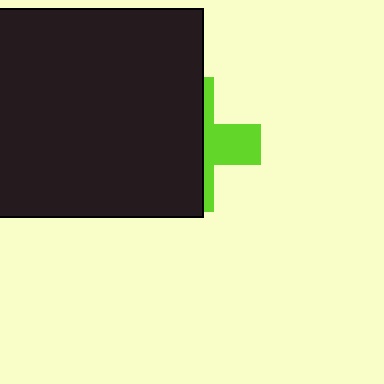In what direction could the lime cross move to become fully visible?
The lime cross could move right. That would shift it out from behind the black square entirely.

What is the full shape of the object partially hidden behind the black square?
The partially hidden object is a lime cross.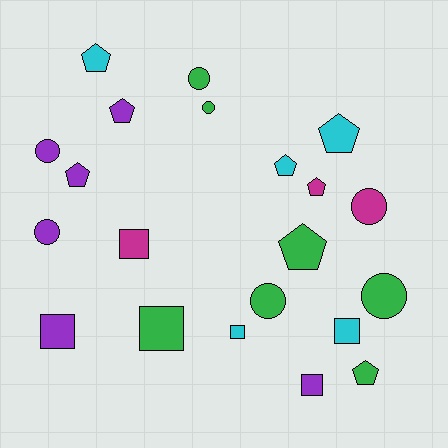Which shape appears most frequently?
Pentagon, with 8 objects.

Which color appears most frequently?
Green, with 7 objects.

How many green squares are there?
There is 1 green square.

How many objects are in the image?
There are 21 objects.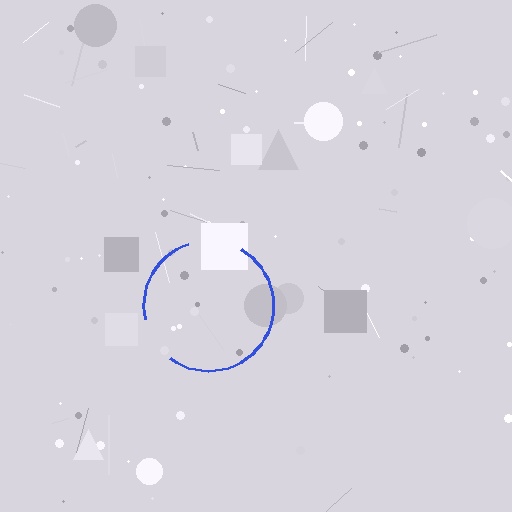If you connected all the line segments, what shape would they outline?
They would outline a circle.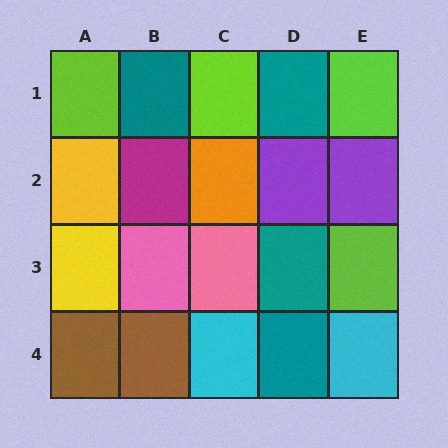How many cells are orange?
1 cell is orange.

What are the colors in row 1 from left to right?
Lime, teal, lime, teal, lime.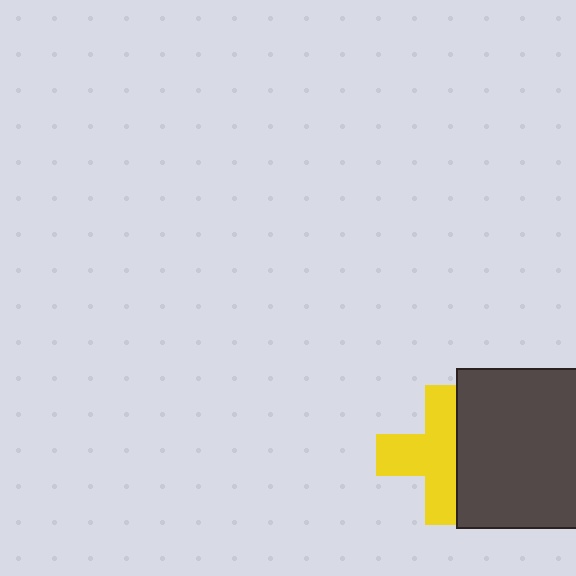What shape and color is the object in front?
The object in front is a dark gray square.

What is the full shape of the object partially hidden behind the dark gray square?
The partially hidden object is a yellow cross.